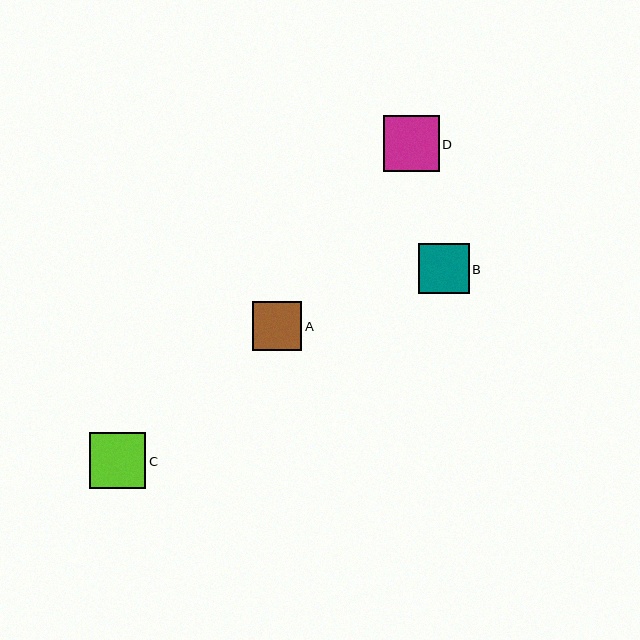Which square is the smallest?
Square A is the smallest with a size of approximately 49 pixels.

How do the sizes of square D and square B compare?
Square D and square B are approximately the same size.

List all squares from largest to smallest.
From largest to smallest: C, D, B, A.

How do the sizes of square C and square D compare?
Square C and square D are approximately the same size.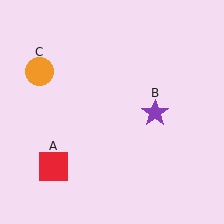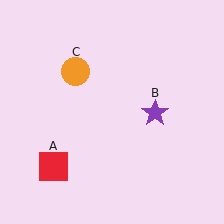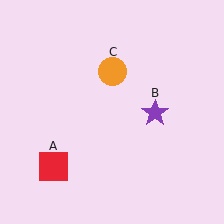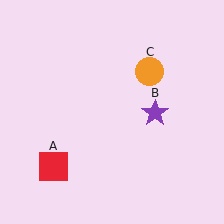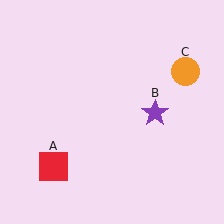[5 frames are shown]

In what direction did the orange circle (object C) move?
The orange circle (object C) moved right.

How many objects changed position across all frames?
1 object changed position: orange circle (object C).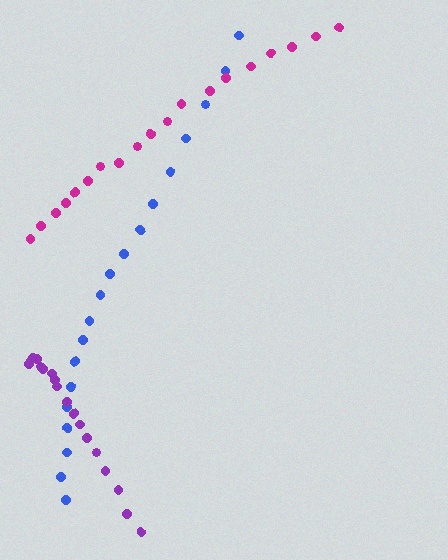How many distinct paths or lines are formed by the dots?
There are 3 distinct paths.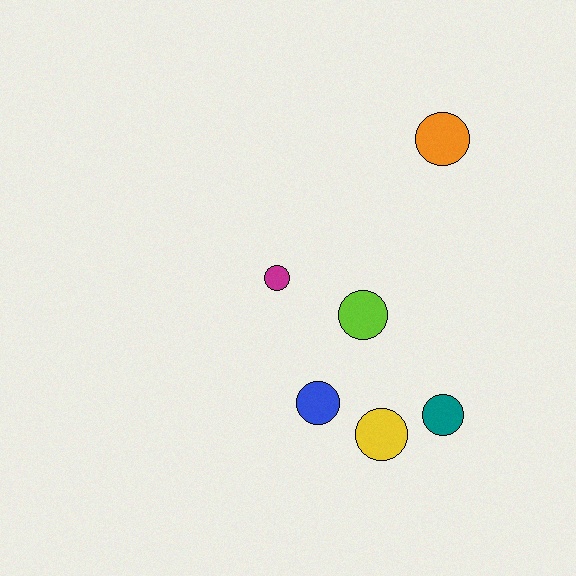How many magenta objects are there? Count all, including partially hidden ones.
There is 1 magenta object.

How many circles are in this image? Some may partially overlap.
There are 6 circles.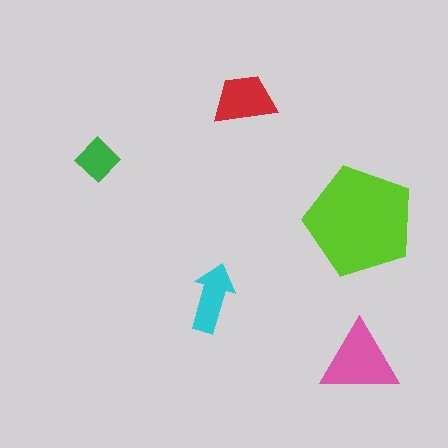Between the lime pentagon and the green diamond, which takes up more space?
The lime pentagon.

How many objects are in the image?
There are 5 objects in the image.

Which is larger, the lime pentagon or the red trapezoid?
The lime pentagon.